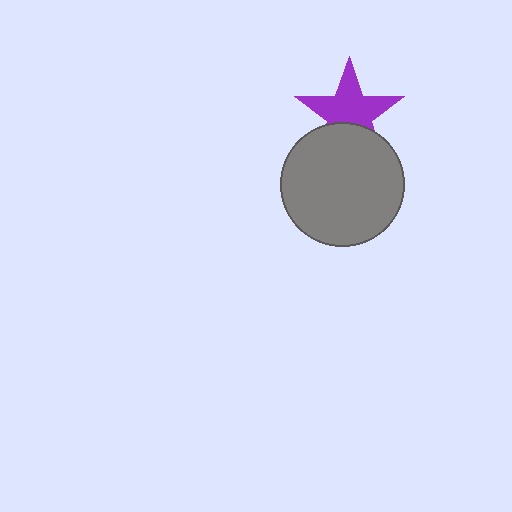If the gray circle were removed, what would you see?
You would see the complete purple star.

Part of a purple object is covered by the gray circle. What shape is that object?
It is a star.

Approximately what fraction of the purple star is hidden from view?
Roughly 33% of the purple star is hidden behind the gray circle.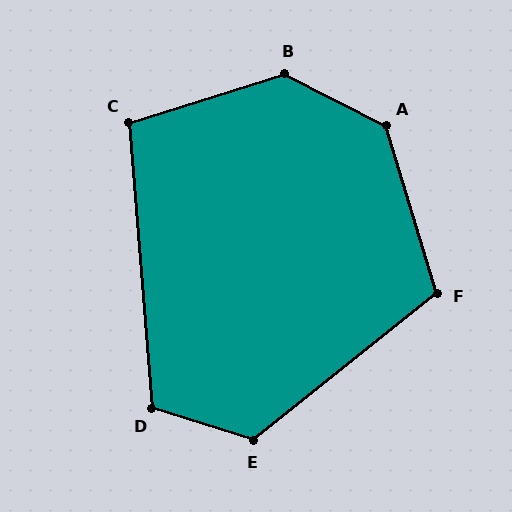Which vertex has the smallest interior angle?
C, at approximately 103 degrees.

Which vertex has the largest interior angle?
B, at approximately 136 degrees.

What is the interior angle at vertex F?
Approximately 112 degrees (obtuse).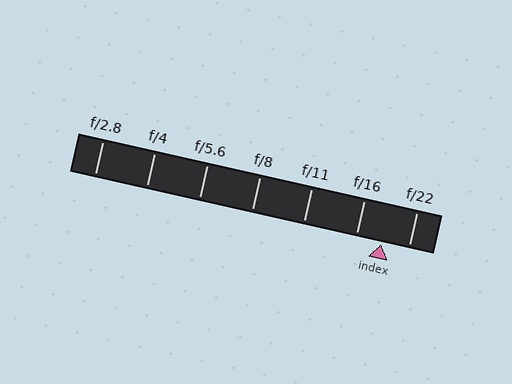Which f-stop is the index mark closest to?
The index mark is closest to f/16.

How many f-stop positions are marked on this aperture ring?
There are 7 f-stop positions marked.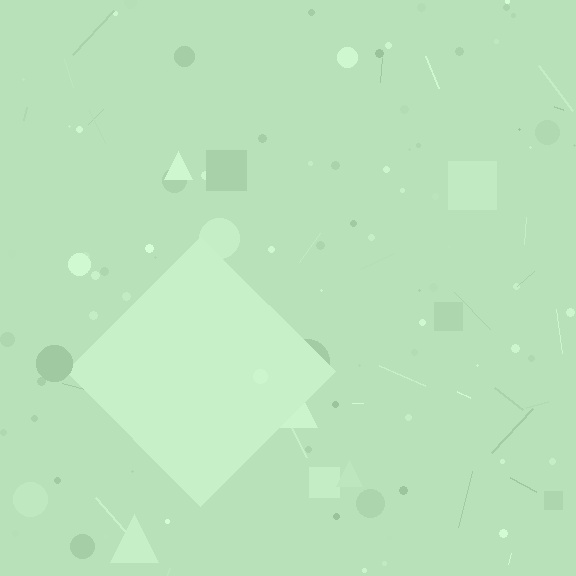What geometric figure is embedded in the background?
A diamond is embedded in the background.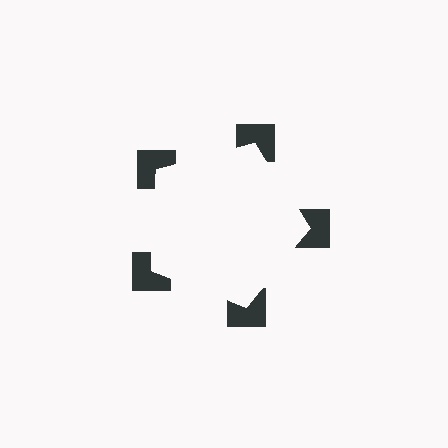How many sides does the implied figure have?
5 sides.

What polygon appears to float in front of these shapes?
An illusory pentagon — its edges are inferred from the aligned wedge cuts in the notched squares, not physically drawn.